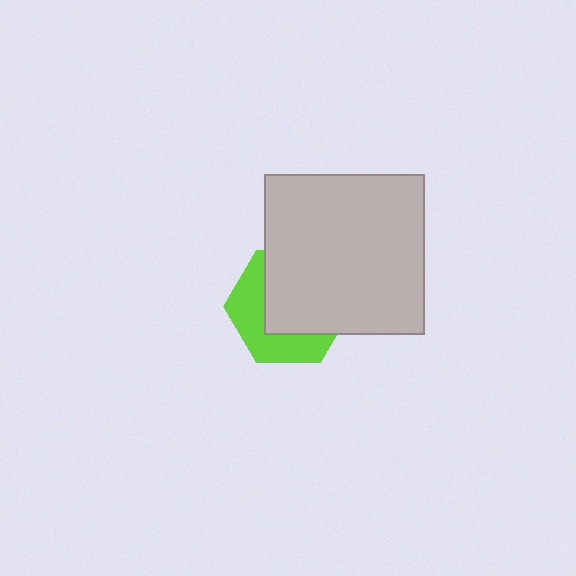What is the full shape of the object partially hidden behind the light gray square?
The partially hidden object is a lime hexagon.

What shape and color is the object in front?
The object in front is a light gray square.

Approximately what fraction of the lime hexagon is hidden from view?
Roughly 59% of the lime hexagon is hidden behind the light gray square.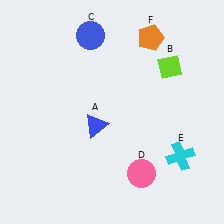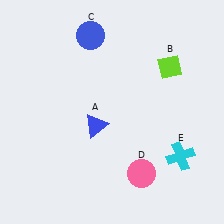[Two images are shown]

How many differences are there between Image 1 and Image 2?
There is 1 difference between the two images.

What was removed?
The orange pentagon (F) was removed in Image 2.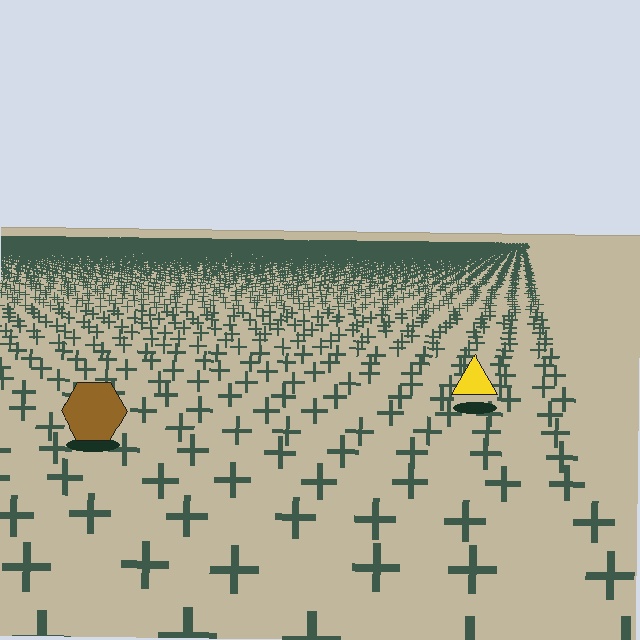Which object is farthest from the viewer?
The yellow triangle is farthest from the viewer. It appears smaller and the ground texture around it is denser.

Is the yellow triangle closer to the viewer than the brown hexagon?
No. The brown hexagon is closer — you can tell from the texture gradient: the ground texture is coarser near it.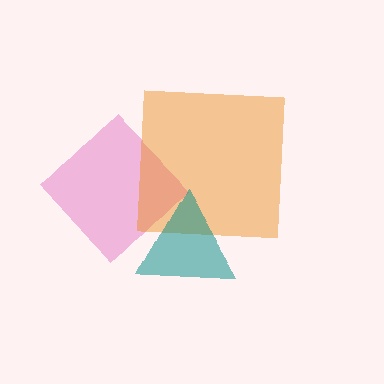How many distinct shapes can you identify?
There are 3 distinct shapes: a pink diamond, an orange square, a teal triangle.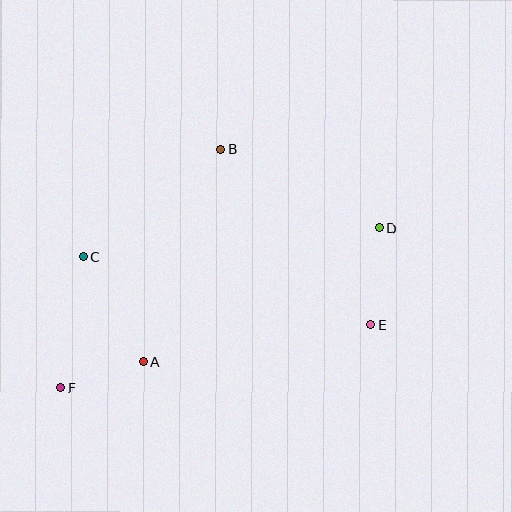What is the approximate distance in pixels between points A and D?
The distance between A and D is approximately 272 pixels.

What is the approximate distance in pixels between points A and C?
The distance between A and C is approximately 120 pixels.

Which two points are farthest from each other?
Points D and F are farthest from each other.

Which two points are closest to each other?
Points A and F are closest to each other.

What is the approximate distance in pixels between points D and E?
The distance between D and E is approximately 97 pixels.